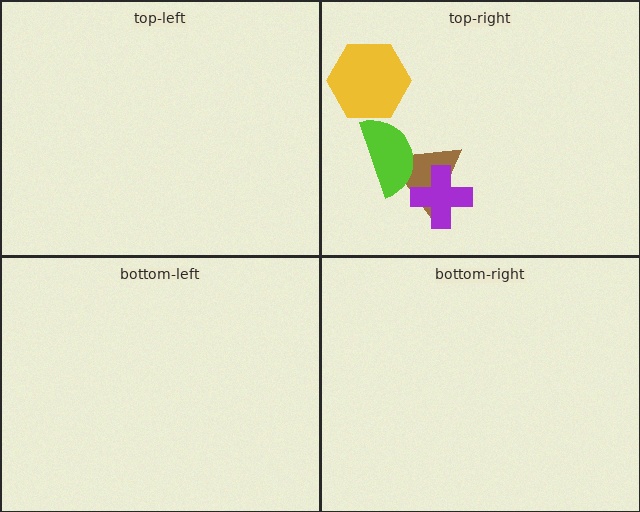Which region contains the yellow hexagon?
The top-right region.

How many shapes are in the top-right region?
4.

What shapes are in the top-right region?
The brown triangle, the lime semicircle, the purple cross, the yellow hexagon.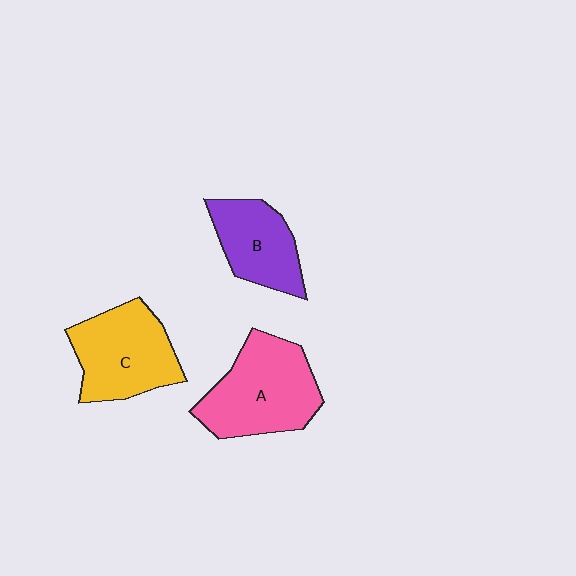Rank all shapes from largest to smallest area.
From largest to smallest: A (pink), C (yellow), B (purple).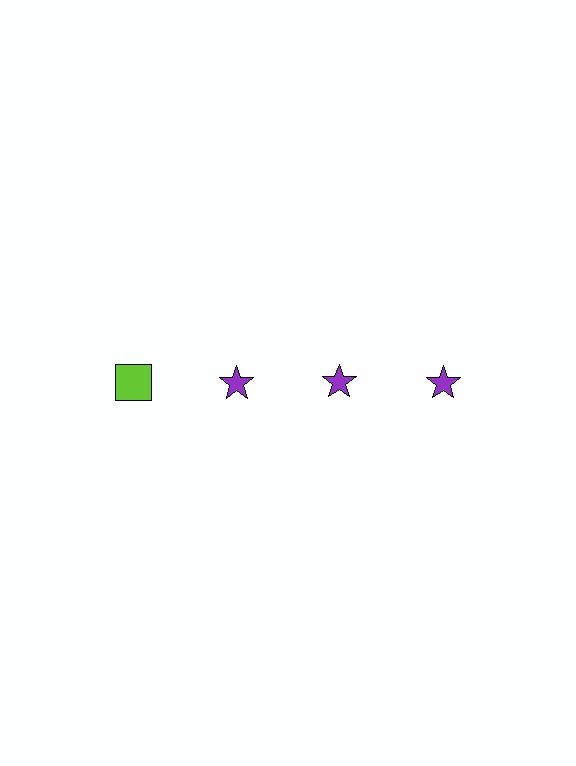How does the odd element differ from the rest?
It differs in both color (lime instead of purple) and shape (square instead of star).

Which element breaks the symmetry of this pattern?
The lime square in the top row, leftmost column breaks the symmetry. All other shapes are purple stars.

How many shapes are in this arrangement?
There are 4 shapes arranged in a grid pattern.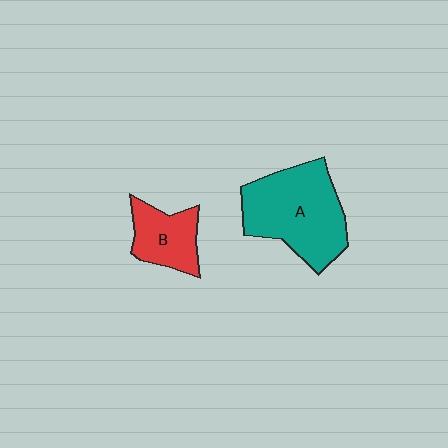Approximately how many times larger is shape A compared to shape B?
Approximately 2.0 times.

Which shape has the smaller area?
Shape B (red).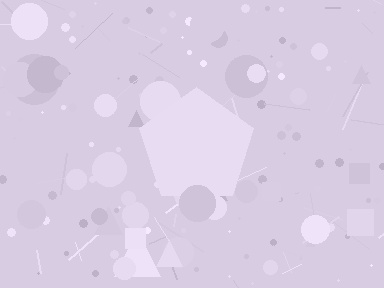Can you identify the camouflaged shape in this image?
The camouflaged shape is a pentagon.